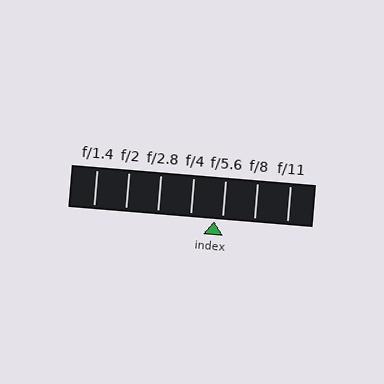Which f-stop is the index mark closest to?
The index mark is closest to f/5.6.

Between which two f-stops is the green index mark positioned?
The index mark is between f/4 and f/5.6.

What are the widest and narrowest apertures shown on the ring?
The widest aperture shown is f/1.4 and the narrowest is f/11.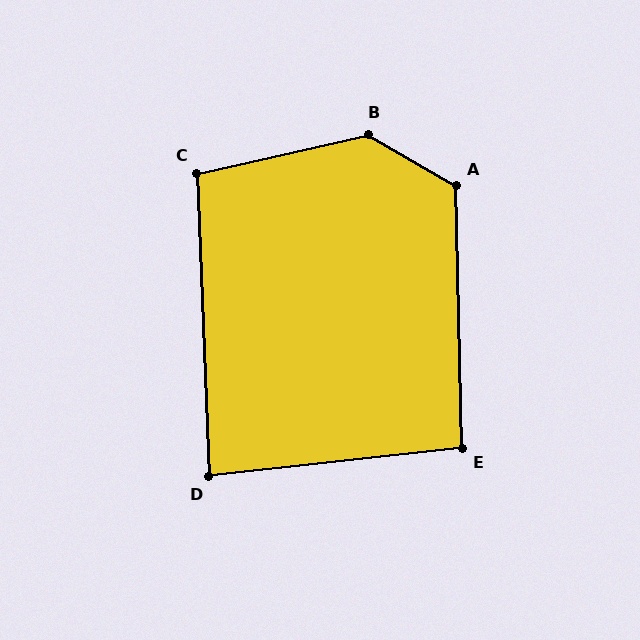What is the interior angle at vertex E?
Approximately 95 degrees (obtuse).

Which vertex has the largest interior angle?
B, at approximately 137 degrees.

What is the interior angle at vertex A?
Approximately 121 degrees (obtuse).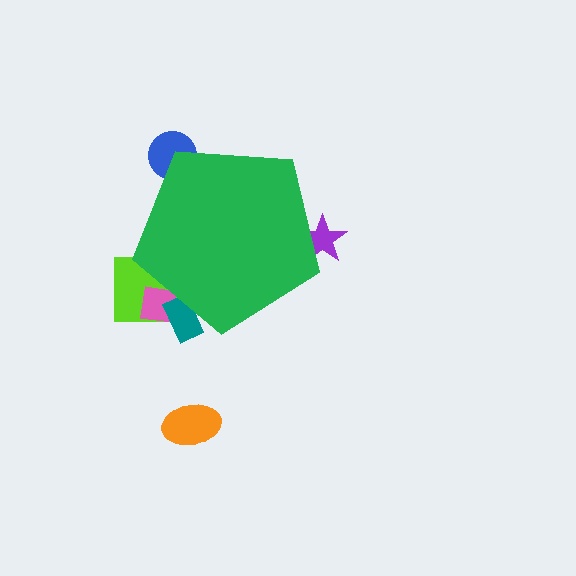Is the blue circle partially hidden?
Yes, the blue circle is partially hidden behind the green pentagon.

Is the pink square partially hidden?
Yes, the pink square is partially hidden behind the green pentagon.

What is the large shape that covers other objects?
A green pentagon.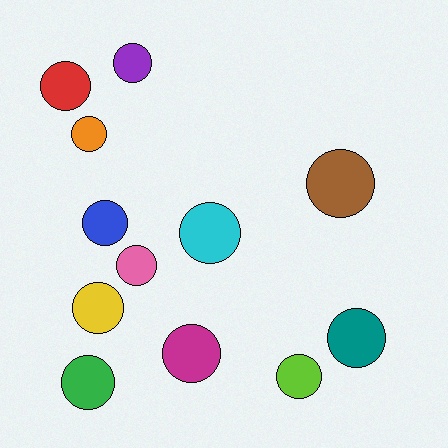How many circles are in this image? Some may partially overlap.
There are 12 circles.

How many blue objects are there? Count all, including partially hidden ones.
There is 1 blue object.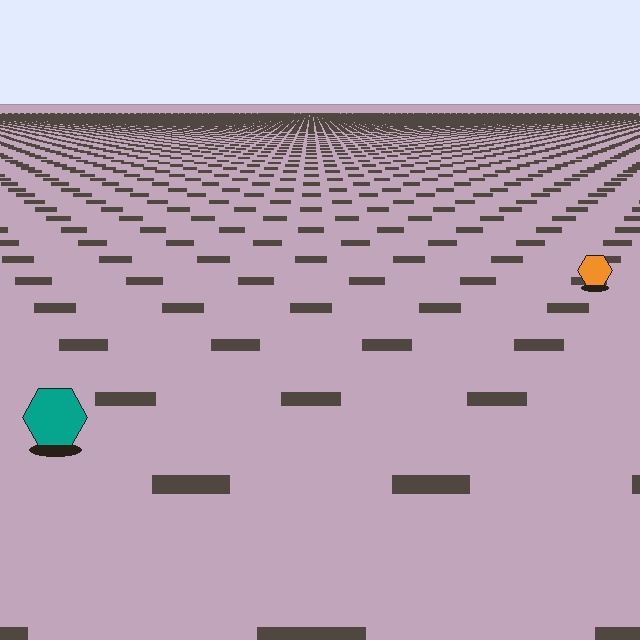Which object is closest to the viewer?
The teal hexagon is closest. The texture marks near it are larger and more spread out.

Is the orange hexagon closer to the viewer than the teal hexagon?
No. The teal hexagon is closer — you can tell from the texture gradient: the ground texture is coarser near it.